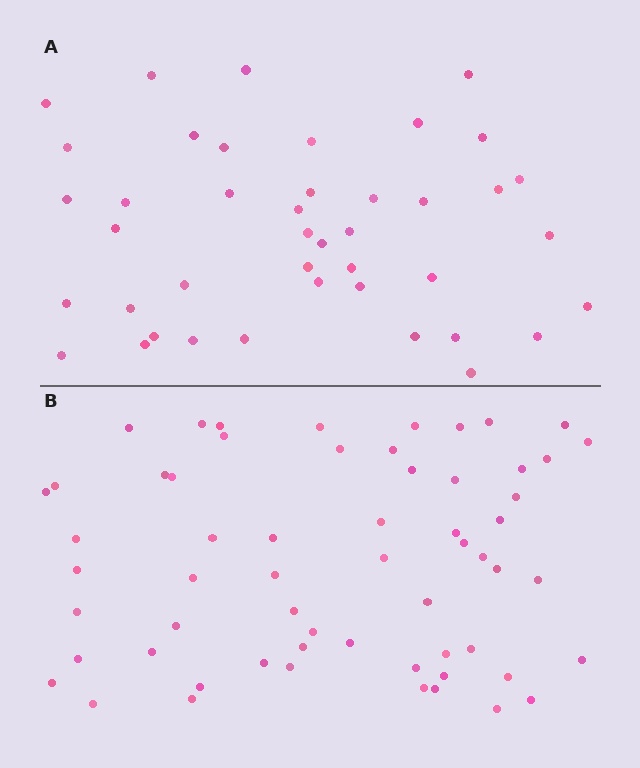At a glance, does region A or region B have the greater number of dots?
Region B (the bottom region) has more dots.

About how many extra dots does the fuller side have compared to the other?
Region B has approximately 20 more dots than region A.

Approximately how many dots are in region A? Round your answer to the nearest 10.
About 40 dots. (The exact count is 42, which rounds to 40.)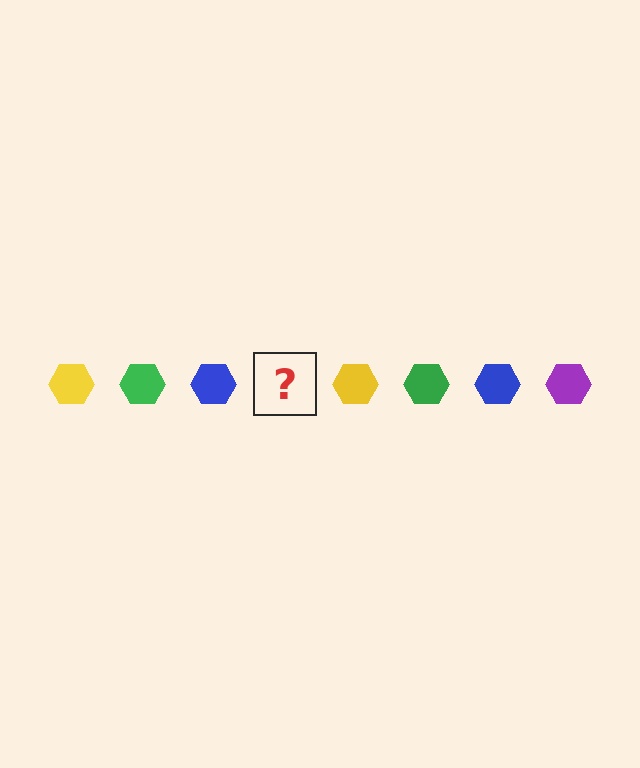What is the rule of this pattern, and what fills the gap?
The rule is that the pattern cycles through yellow, green, blue, purple hexagons. The gap should be filled with a purple hexagon.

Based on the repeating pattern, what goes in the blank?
The blank should be a purple hexagon.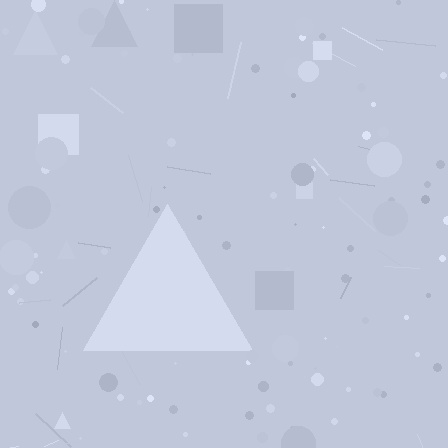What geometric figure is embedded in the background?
A triangle is embedded in the background.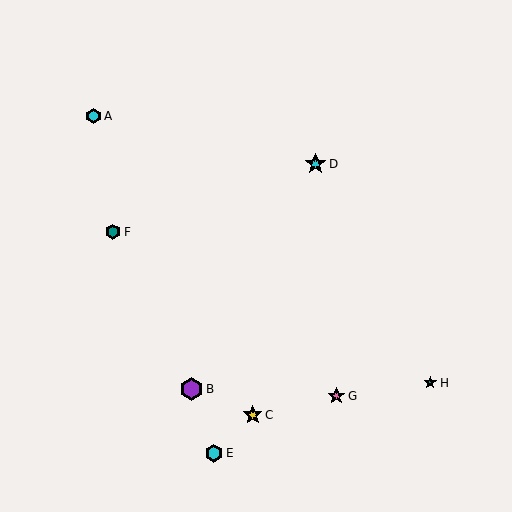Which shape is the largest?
The purple hexagon (labeled B) is the largest.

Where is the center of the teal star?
The center of the teal star is at (430, 383).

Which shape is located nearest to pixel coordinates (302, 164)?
The cyan star (labeled D) at (315, 164) is nearest to that location.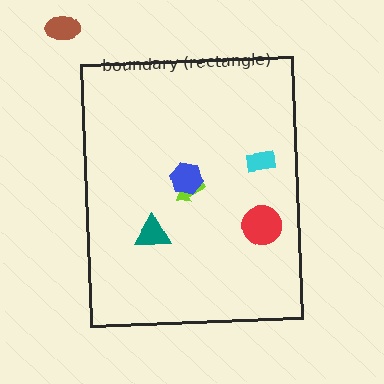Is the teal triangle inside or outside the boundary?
Inside.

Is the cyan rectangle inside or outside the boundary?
Inside.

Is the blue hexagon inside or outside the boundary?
Inside.